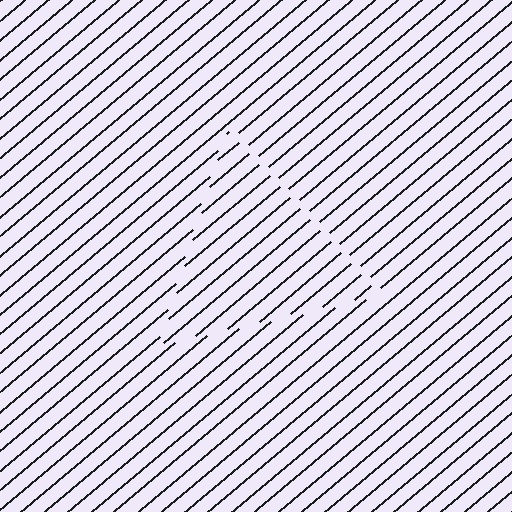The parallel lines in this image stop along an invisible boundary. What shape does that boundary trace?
An illusory triangle. The interior of the shape contains the same grating, shifted by half a period — the contour is defined by the phase discontinuity where line-ends from the inner and outer gratings abut.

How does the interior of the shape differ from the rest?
The interior of the shape contains the same grating, shifted by half a period — the contour is defined by the phase discontinuity where line-ends from the inner and outer gratings abut.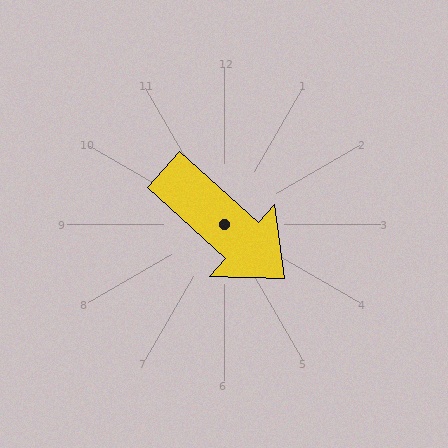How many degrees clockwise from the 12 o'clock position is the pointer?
Approximately 132 degrees.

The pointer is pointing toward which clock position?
Roughly 4 o'clock.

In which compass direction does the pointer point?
Southeast.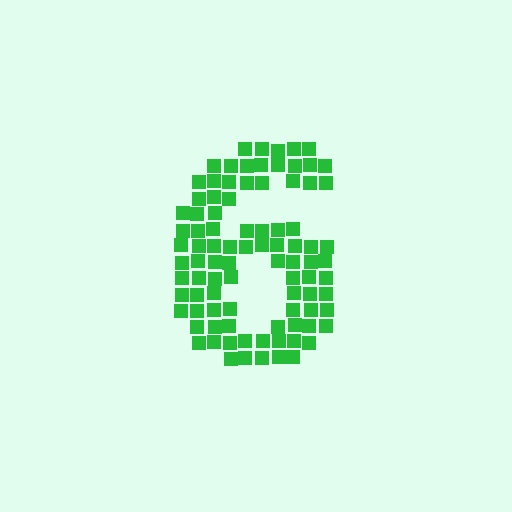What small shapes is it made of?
It is made of small squares.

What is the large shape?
The large shape is the digit 6.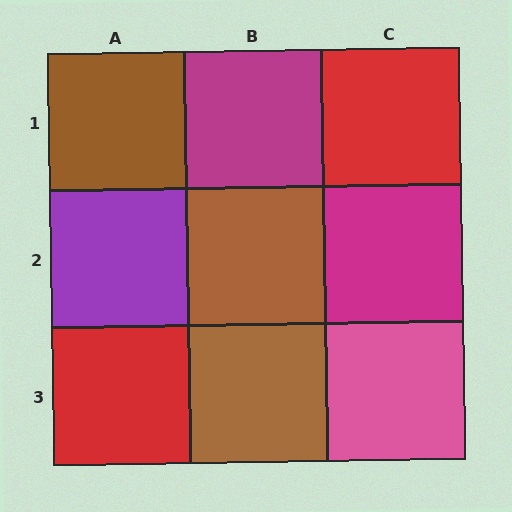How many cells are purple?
1 cell is purple.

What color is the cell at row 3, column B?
Brown.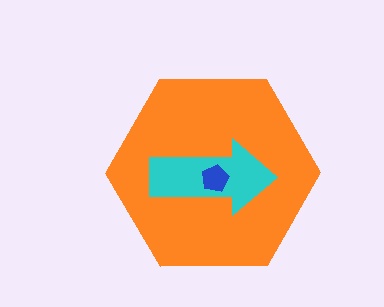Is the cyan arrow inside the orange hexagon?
Yes.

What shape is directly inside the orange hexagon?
The cyan arrow.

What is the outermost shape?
The orange hexagon.